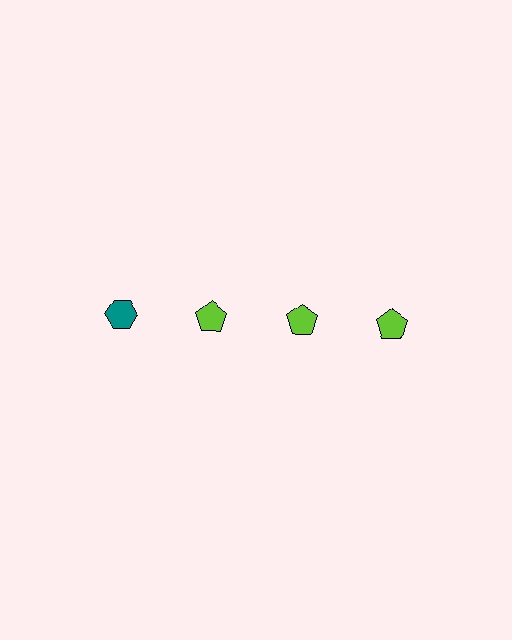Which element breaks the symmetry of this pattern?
The teal hexagon in the top row, leftmost column breaks the symmetry. All other shapes are lime pentagons.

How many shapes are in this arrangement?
There are 4 shapes arranged in a grid pattern.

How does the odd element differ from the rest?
It differs in both color (teal instead of lime) and shape (hexagon instead of pentagon).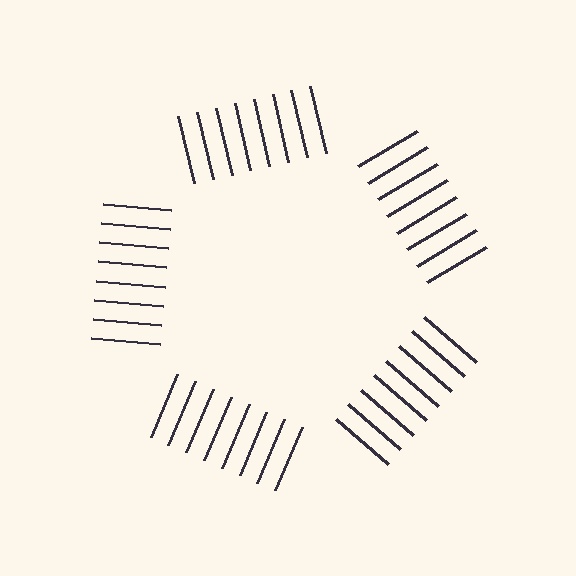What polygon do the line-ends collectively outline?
An illusory pentagon — the line segments terminate on its edges but no continuous stroke is drawn.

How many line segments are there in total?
40 — 8 along each of the 5 edges.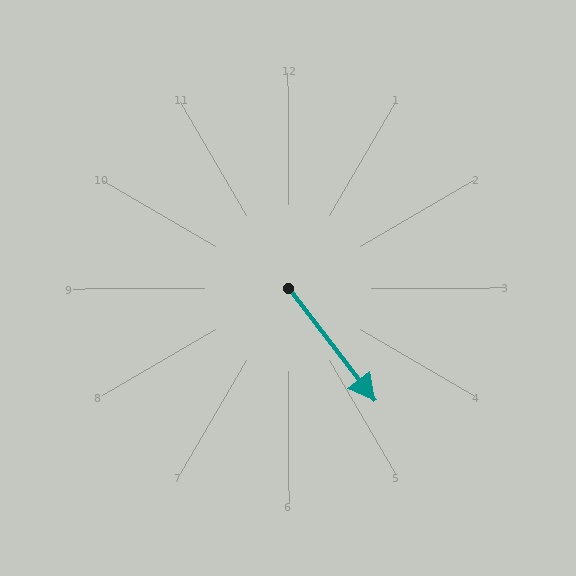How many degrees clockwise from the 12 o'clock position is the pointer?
Approximately 143 degrees.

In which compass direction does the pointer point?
Southeast.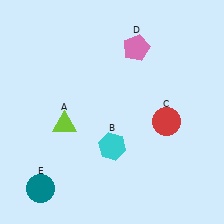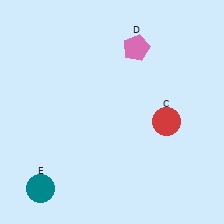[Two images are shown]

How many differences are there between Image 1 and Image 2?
There are 2 differences between the two images.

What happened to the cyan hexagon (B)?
The cyan hexagon (B) was removed in Image 2. It was in the bottom-right area of Image 1.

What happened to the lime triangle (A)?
The lime triangle (A) was removed in Image 2. It was in the bottom-left area of Image 1.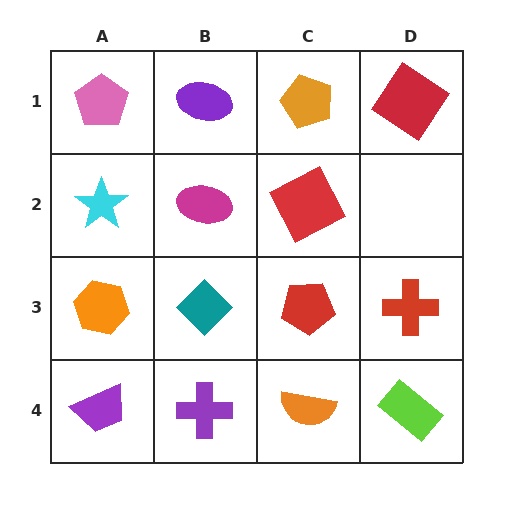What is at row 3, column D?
A red cross.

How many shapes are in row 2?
3 shapes.